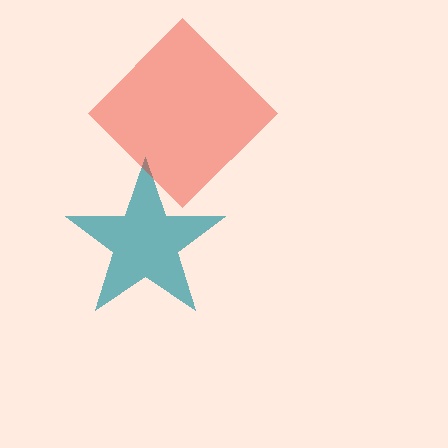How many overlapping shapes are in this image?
There are 2 overlapping shapes in the image.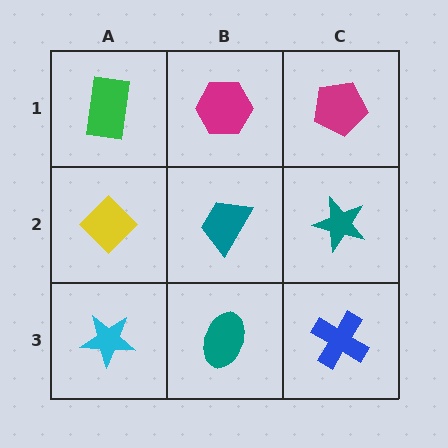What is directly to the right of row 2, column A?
A teal trapezoid.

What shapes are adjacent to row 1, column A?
A yellow diamond (row 2, column A), a magenta hexagon (row 1, column B).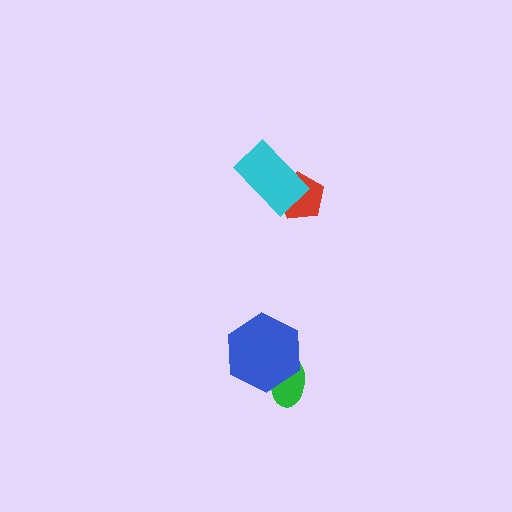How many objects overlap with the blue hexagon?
1 object overlaps with the blue hexagon.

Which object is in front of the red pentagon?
The cyan rectangle is in front of the red pentagon.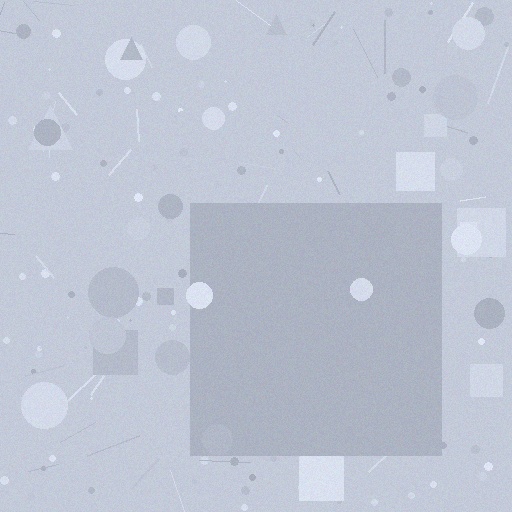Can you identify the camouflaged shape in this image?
The camouflaged shape is a square.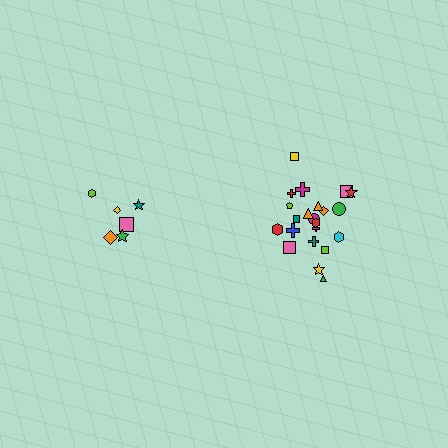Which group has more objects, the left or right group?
The right group.